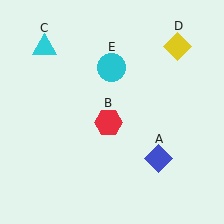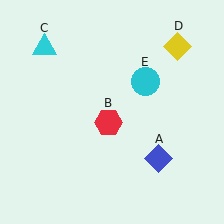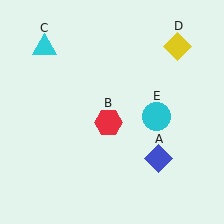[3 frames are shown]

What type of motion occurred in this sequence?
The cyan circle (object E) rotated clockwise around the center of the scene.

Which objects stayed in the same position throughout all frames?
Blue diamond (object A) and red hexagon (object B) and cyan triangle (object C) and yellow diamond (object D) remained stationary.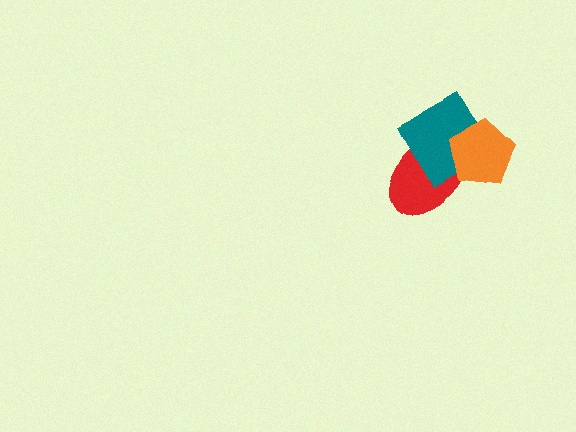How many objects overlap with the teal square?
2 objects overlap with the teal square.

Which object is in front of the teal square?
The orange pentagon is in front of the teal square.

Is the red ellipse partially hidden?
Yes, it is partially covered by another shape.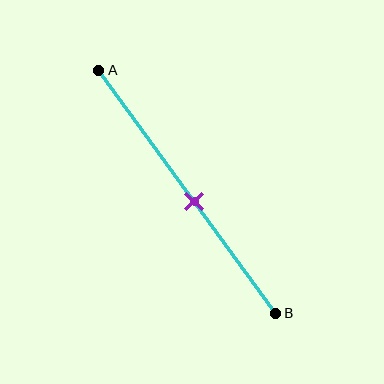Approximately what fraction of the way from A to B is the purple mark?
The purple mark is approximately 55% of the way from A to B.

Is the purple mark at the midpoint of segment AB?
No, the mark is at about 55% from A, not at the 50% midpoint.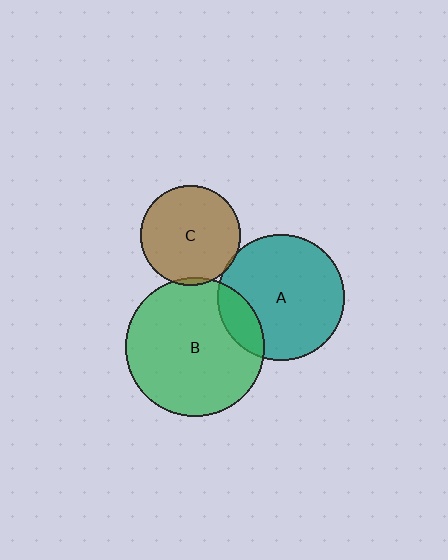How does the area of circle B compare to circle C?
Approximately 1.9 times.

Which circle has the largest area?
Circle B (green).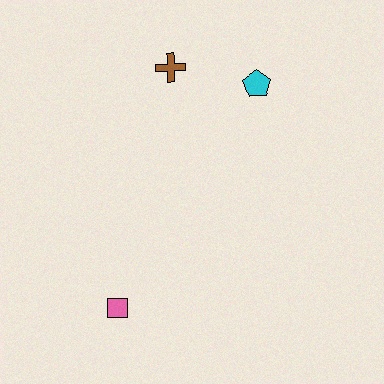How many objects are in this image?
There are 3 objects.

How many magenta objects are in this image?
There are no magenta objects.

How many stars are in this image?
There are no stars.